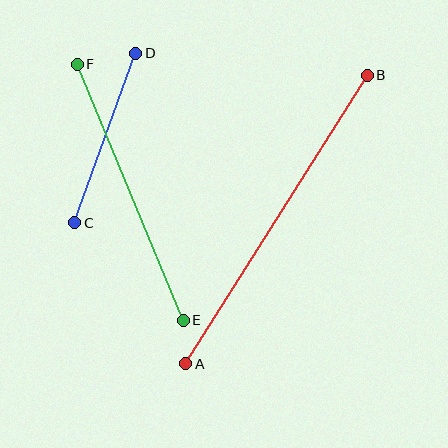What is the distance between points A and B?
The distance is approximately 341 pixels.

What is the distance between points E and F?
The distance is approximately 277 pixels.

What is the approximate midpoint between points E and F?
The midpoint is at approximately (130, 192) pixels.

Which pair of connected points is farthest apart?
Points A and B are farthest apart.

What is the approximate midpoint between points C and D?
The midpoint is at approximately (105, 138) pixels.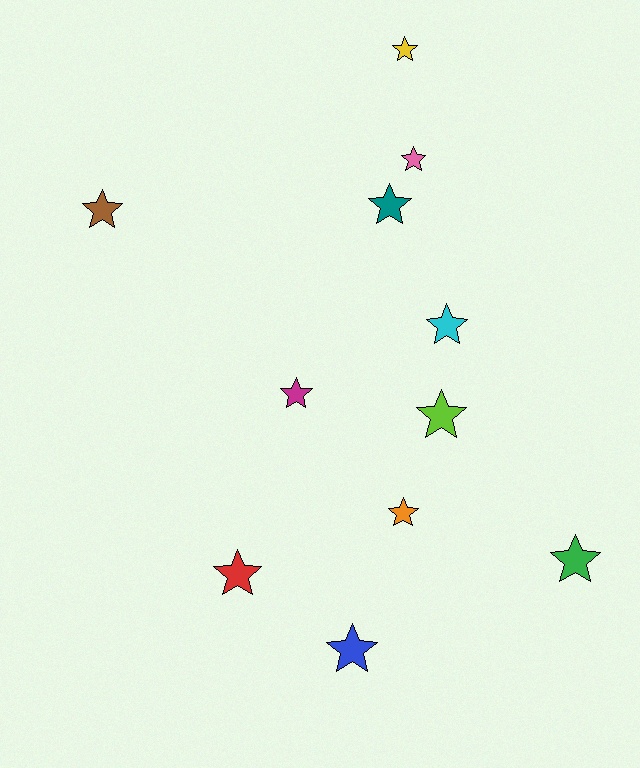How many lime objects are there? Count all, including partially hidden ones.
There is 1 lime object.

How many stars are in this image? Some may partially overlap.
There are 11 stars.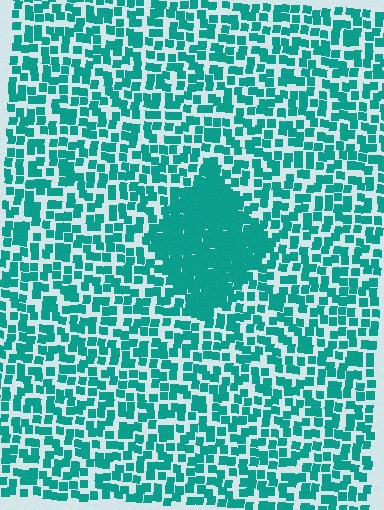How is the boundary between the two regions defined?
The boundary is defined by a change in element density (approximately 2.5x ratio). All elements are the same color, size, and shape.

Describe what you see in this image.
The image contains small teal elements arranged at two different densities. A diamond-shaped region is visible where the elements are more densely packed than the surrounding area.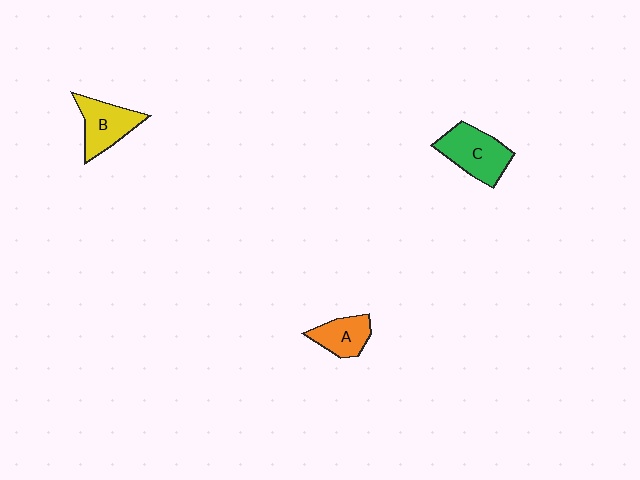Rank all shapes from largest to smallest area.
From largest to smallest: C (green), B (yellow), A (orange).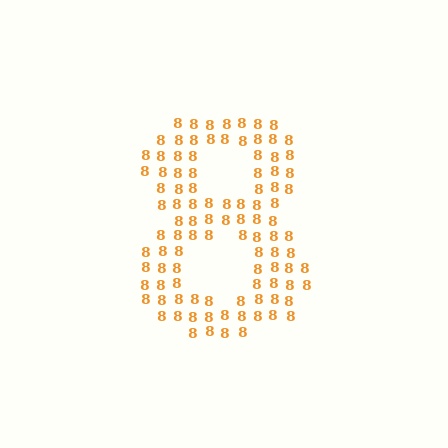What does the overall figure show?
The overall figure shows the digit 8.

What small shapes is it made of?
It is made of small digit 8's.